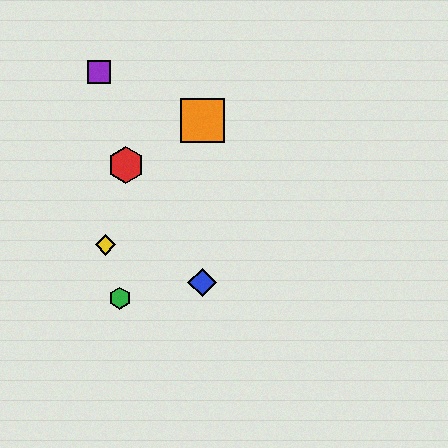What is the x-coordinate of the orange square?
The orange square is at x≈202.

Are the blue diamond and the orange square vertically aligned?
Yes, both are at x≈202.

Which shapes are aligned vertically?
The blue diamond, the orange square are aligned vertically.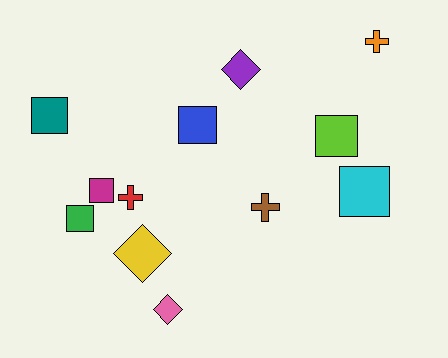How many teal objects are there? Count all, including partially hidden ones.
There is 1 teal object.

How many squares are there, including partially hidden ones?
There are 6 squares.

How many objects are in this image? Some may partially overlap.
There are 12 objects.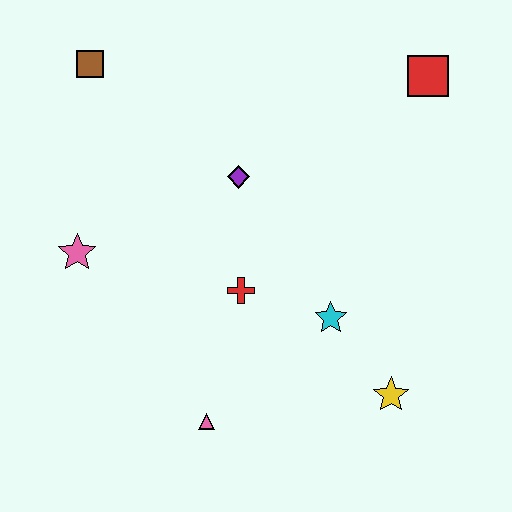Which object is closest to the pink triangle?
The red cross is closest to the pink triangle.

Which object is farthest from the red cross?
The red square is farthest from the red cross.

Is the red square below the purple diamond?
No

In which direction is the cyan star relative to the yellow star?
The cyan star is above the yellow star.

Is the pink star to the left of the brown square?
Yes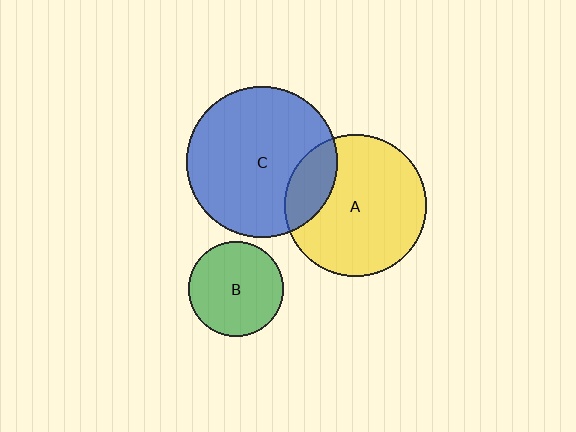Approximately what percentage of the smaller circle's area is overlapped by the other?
Approximately 20%.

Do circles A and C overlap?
Yes.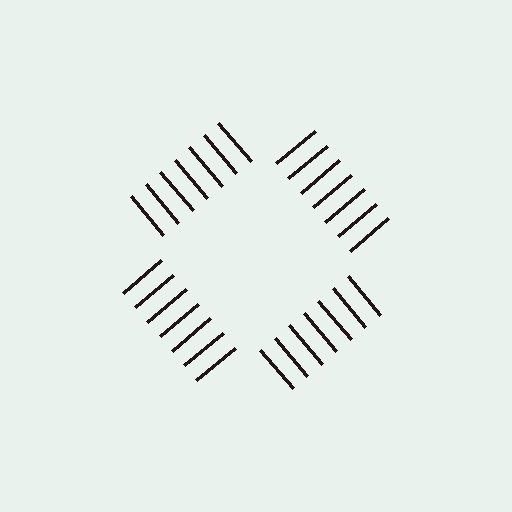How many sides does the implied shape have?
4 sides — the line-ends trace a square.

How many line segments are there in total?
28 — 7 along each of the 4 edges.